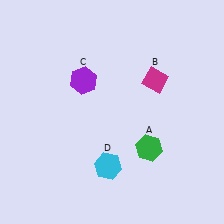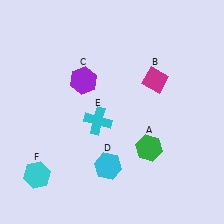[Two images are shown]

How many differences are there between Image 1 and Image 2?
There are 2 differences between the two images.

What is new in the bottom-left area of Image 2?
A cyan hexagon (F) was added in the bottom-left area of Image 2.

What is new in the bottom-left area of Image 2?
A cyan cross (E) was added in the bottom-left area of Image 2.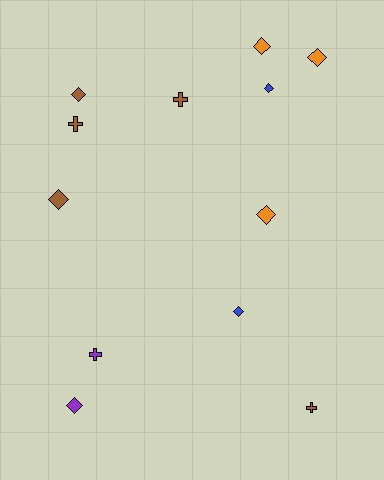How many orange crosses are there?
There are no orange crosses.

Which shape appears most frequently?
Diamond, with 8 objects.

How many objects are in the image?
There are 12 objects.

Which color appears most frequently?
Brown, with 5 objects.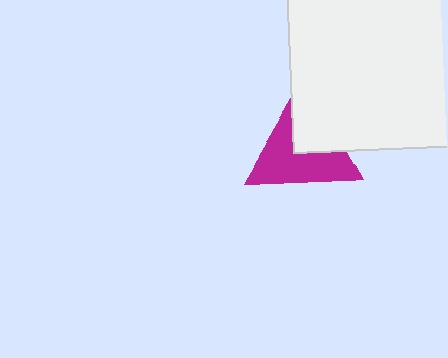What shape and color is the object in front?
The object in front is a white square.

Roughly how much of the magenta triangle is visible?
About half of it is visible (roughly 62%).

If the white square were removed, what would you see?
You would see the complete magenta triangle.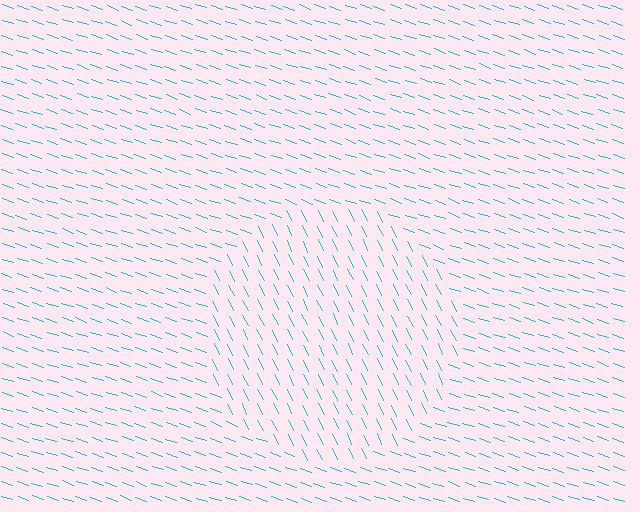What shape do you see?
I see a circle.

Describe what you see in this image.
The image is filled with small cyan line segments. A circle region in the image has lines oriented differently from the surrounding lines, creating a visible texture boundary.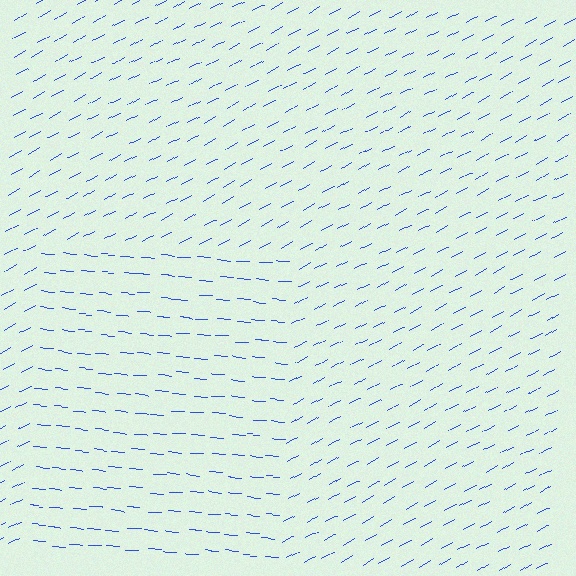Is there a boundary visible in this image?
Yes, there is a texture boundary formed by a change in line orientation.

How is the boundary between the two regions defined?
The boundary is defined purely by a change in line orientation (approximately 33 degrees difference). All lines are the same color and thickness.